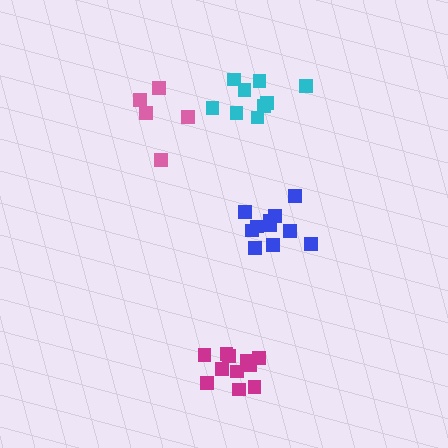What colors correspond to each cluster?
The clusters are colored: blue, pink, magenta, cyan.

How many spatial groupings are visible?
There are 4 spatial groupings.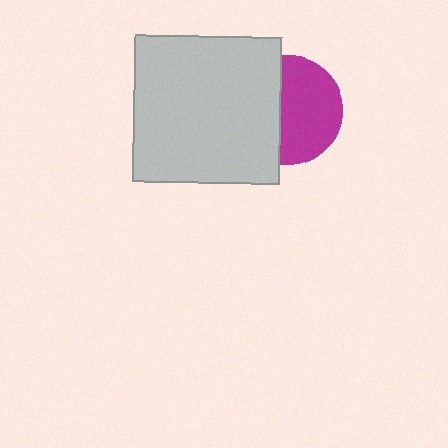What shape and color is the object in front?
The object in front is a light gray square.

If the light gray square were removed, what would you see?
You would see the complete magenta circle.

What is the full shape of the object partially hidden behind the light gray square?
The partially hidden object is a magenta circle.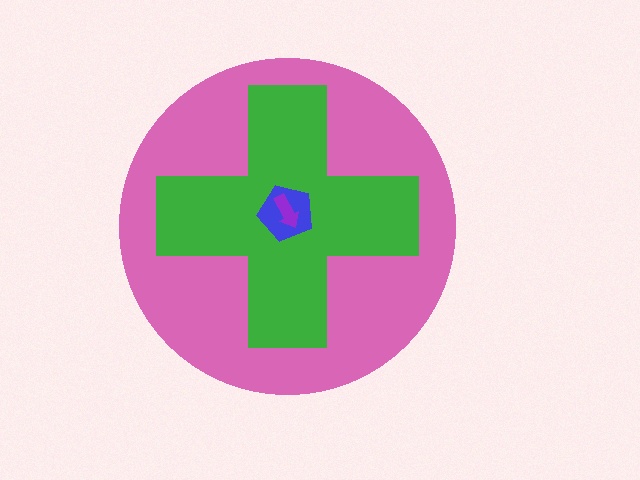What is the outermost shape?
The pink circle.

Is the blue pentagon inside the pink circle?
Yes.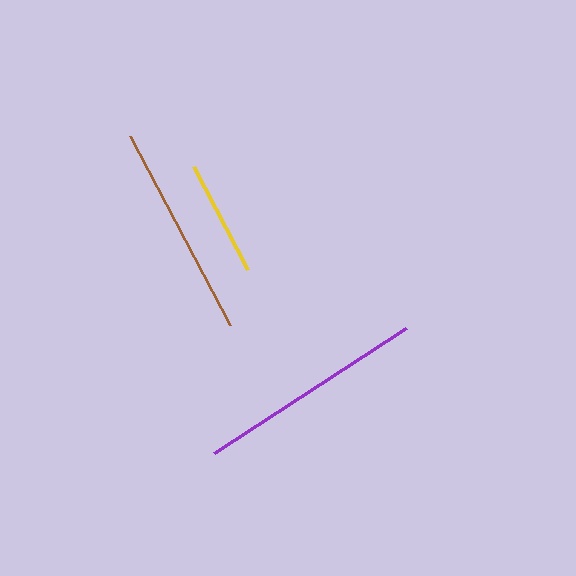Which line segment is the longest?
The purple line is the longest at approximately 229 pixels.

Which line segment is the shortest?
The yellow line is the shortest at approximately 116 pixels.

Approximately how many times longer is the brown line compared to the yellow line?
The brown line is approximately 1.8 times the length of the yellow line.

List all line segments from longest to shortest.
From longest to shortest: purple, brown, yellow.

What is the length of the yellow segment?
The yellow segment is approximately 116 pixels long.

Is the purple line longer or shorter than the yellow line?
The purple line is longer than the yellow line.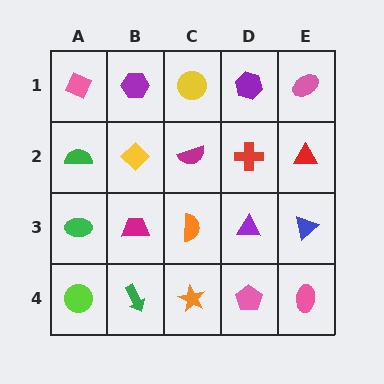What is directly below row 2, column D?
A purple triangle.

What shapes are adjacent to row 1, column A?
A green semicircle (row 2, column A), a purple hexagon (row 1, column B).